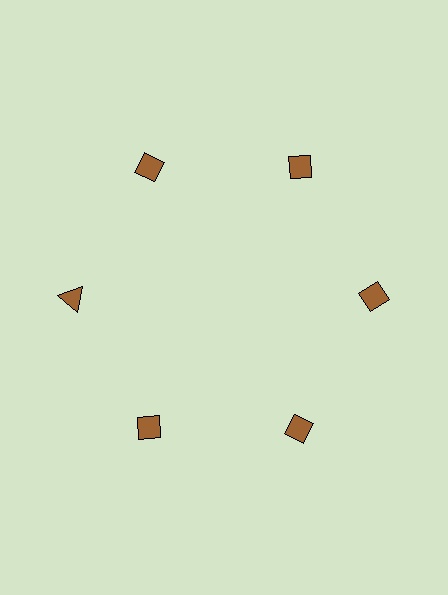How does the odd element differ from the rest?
It has a different shape: triangle instead of diamond.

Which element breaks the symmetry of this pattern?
The brown triangle at roughly the 9 o'clock position breaks the symmetry. All other shapes are brown diamonds.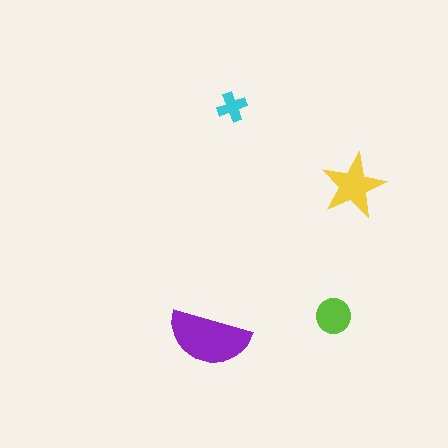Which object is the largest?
The purple semicircle.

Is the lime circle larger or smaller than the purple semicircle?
Smaller.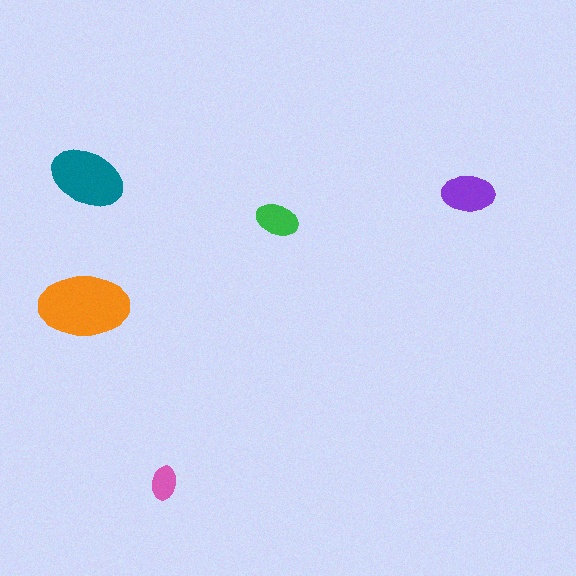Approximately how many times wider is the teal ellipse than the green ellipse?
About 1.5 times wider.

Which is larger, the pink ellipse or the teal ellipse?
The teal one.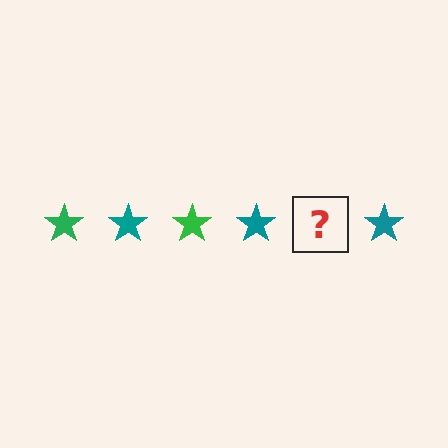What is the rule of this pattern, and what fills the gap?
The rule is that the pattern cycles through green, teal stars. The gap should be filled with a green star.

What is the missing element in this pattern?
The missing element is a green star.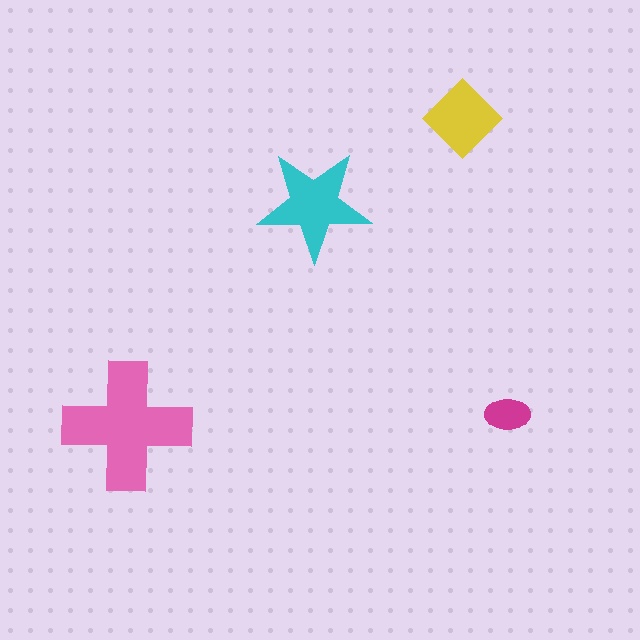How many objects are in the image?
There are 4 objects in the image.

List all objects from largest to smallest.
The pink cross, the cyan star, the yellow diamond, the magenta ellipse.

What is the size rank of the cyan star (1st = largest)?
2nd.